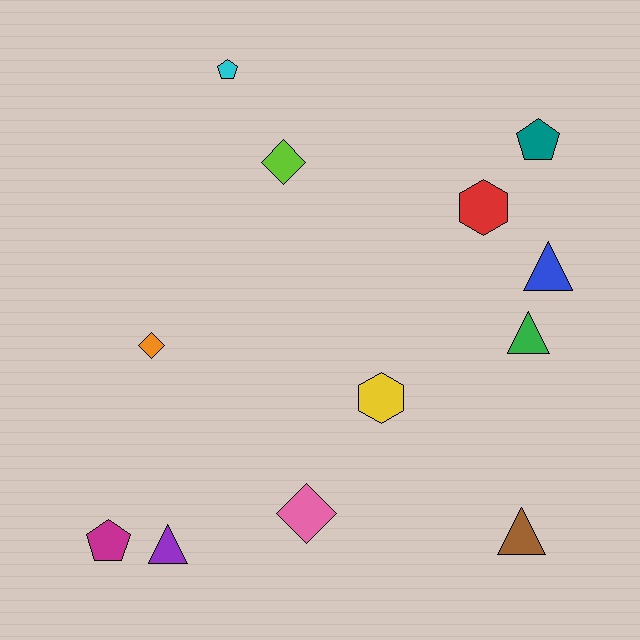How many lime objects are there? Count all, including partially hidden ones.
There is 1 lime object.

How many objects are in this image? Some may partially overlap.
There are 12 objects.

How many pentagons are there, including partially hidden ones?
There are 3 pentagons.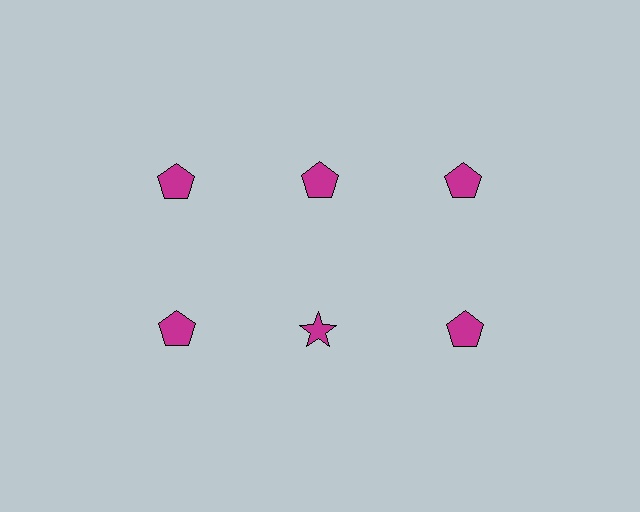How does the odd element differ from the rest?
It has a different shape: star instead of pentagon.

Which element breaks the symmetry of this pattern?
The magenta star in the second row, second from left column breaks the symmetry. All other shapes are magenta pentagons.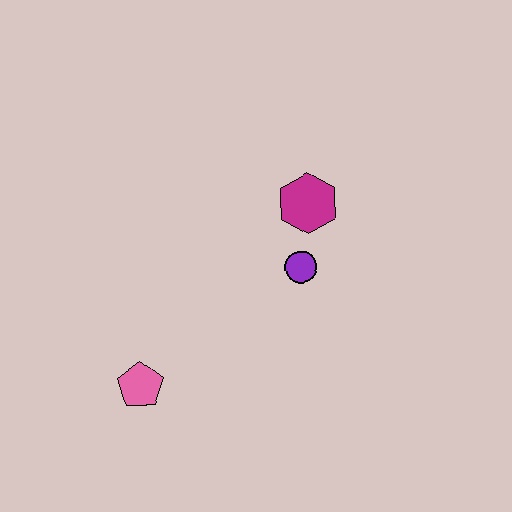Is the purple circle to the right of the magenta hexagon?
No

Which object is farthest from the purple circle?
The pink pentagon is farthest from the purple circle.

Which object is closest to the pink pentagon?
The purple circle is closest to the pink pentagon.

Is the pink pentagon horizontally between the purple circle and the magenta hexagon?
No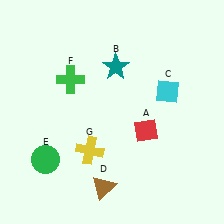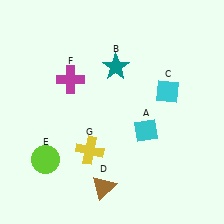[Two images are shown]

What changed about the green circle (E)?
In Image 1, E is green. In Image 2, it changed to lime.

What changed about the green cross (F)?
In Image 1, F is green. In Image 2, it changed to magenta.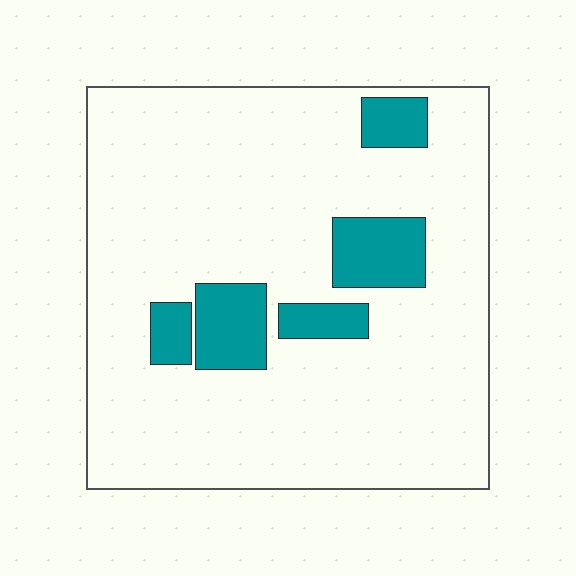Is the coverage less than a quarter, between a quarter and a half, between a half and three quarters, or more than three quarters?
Less than a quarter.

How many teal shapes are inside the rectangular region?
5.